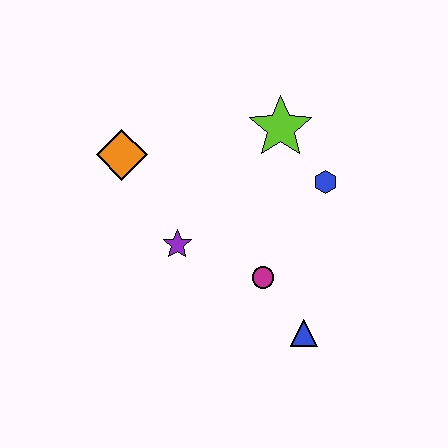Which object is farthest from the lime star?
The blue triangle is farthest from the lime star.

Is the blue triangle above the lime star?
No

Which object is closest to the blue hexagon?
The lime star is closest to the blue hexagon.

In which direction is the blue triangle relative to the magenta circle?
The blue triangle is below the magenta circle.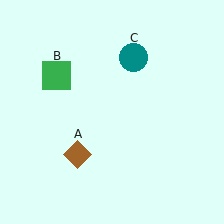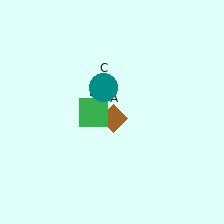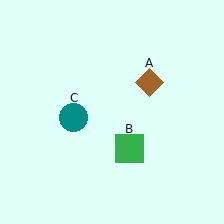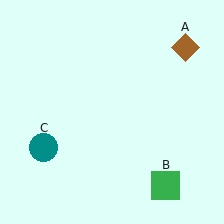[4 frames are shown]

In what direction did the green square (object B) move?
The green square (object B) moved down and to the right.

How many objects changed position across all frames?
3 objects changed position: brown diamond (object A), green square (object B), teal circle (object C).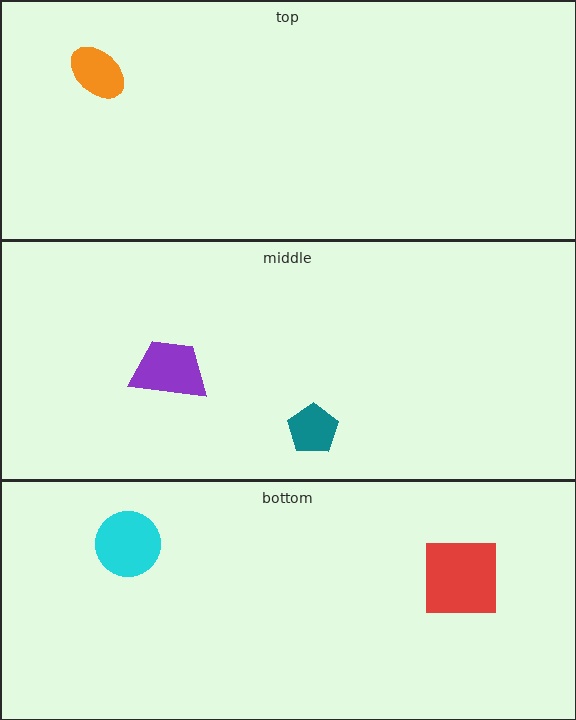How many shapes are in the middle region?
2.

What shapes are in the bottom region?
The cyan circle, the red square.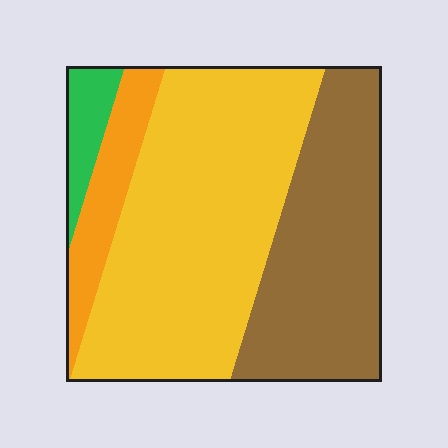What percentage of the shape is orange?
Orange covers around 10% of the shape.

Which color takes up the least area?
Green, at roughly 5%.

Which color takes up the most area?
Yellow, at roughly 50%.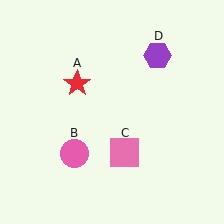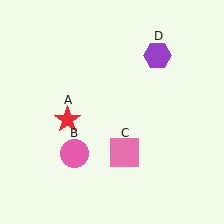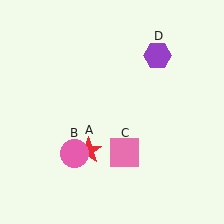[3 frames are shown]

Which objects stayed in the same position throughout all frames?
Pink circle (object B) and pink square (object C) and purple hexagon (object D) remained stationary.